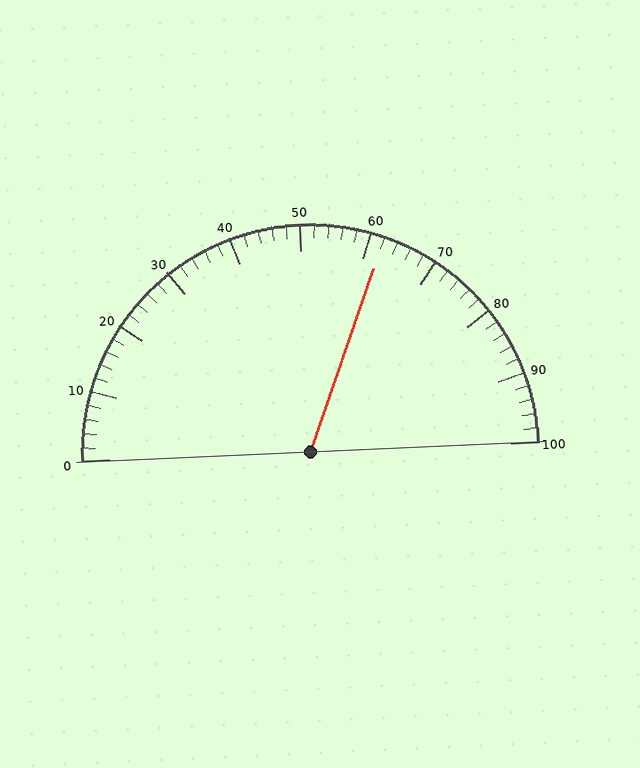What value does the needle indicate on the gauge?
The needle indicates approximately 62.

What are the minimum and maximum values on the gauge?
The gauge ranges from 0 to 100.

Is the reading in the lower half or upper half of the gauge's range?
The reading is in the upper half of the range (0 to 100).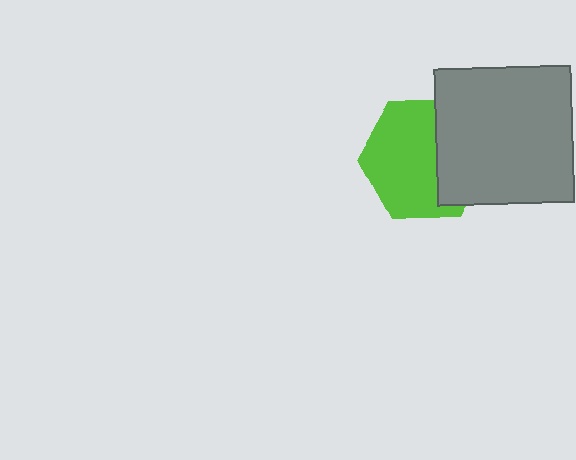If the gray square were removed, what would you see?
You would see the complete lime hexagon.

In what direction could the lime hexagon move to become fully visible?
The lime hexagon could move left. That would shift it out from behind the gray square entirely.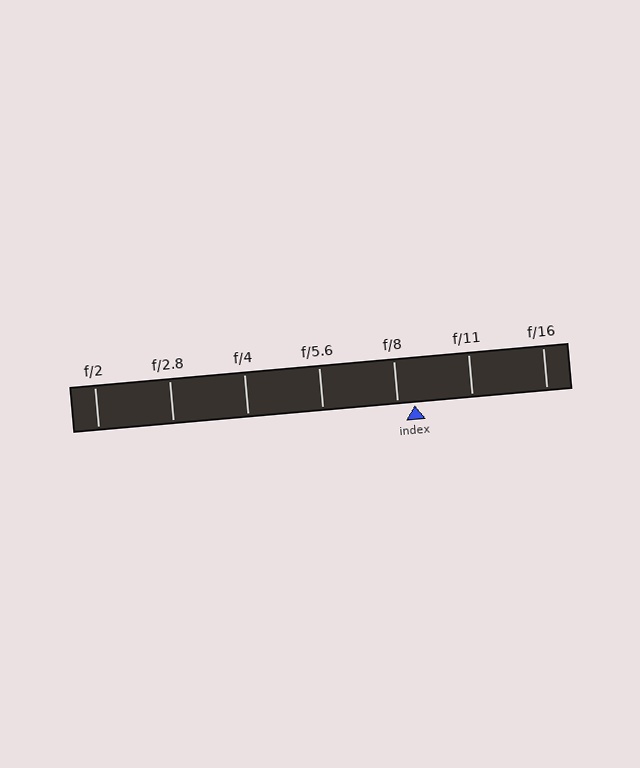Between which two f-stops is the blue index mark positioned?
The index mark is between f/8 and f/11.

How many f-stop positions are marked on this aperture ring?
There are 7 f-stop positions marked.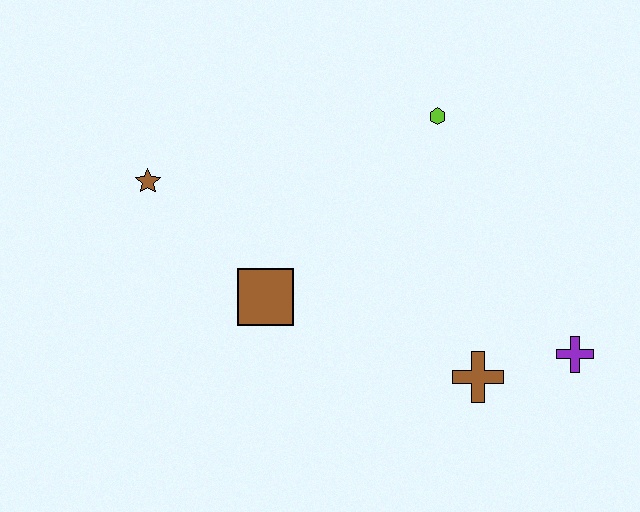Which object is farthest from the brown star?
The purple cross is farthest from the brown star.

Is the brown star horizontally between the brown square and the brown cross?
No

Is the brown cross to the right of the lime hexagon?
Yes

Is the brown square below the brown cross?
No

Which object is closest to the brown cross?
The purple cross is closest to the brown cross.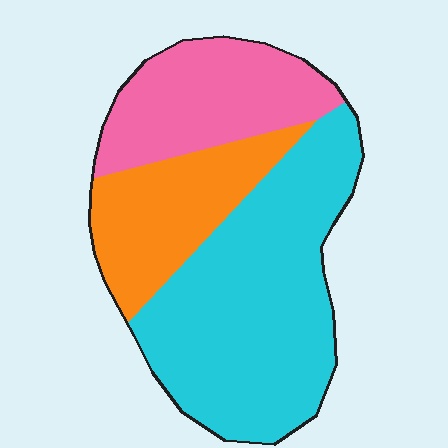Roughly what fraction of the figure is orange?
Orange takes up about one quarter (1/4) of the figure.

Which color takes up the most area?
Cyan, at roughly 50%.